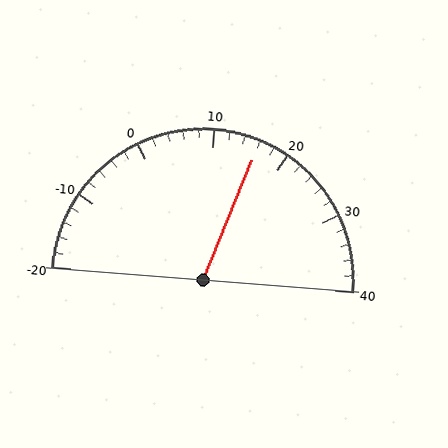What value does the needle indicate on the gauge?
The needle indicates approximately 16.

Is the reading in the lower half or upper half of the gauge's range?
The reading is in the upper half of the range (-20 to 40).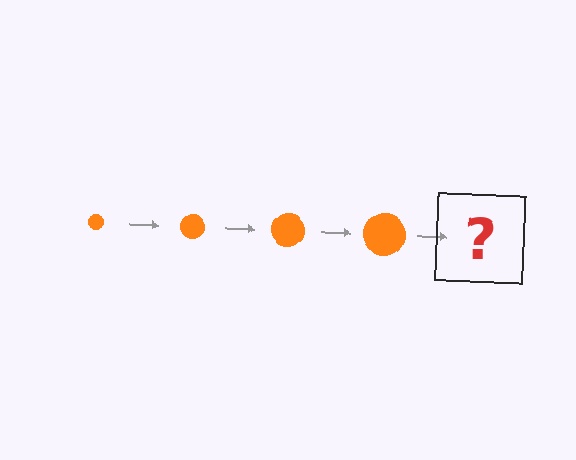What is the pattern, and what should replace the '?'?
The pattern is that the circle gets progressively larger each step. The '?' should be an orange circle, larger than the previous one.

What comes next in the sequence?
The next element should be an orange circle, larger than the previous one.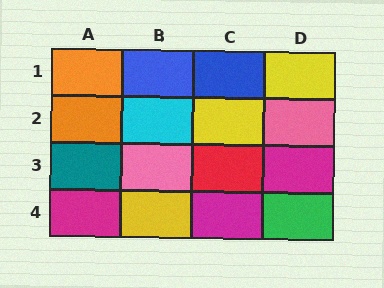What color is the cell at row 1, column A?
Orange.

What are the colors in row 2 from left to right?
Orange, cyan, yellow, pink.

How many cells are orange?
2 cells are orange.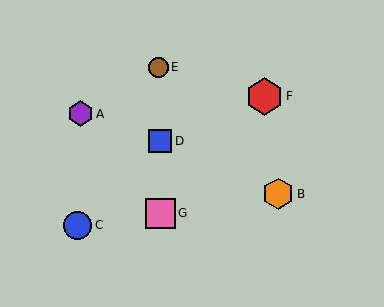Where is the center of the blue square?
The center of the blue square is at (160, 141).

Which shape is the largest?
The red hexagon (labeled F) is the largest.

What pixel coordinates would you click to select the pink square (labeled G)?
Click at (160, 213) to select the pink square G.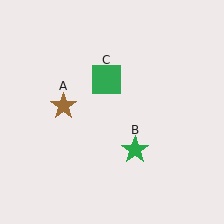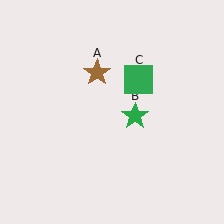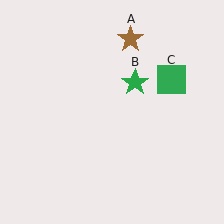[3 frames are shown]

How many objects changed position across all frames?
3 objects changed position: brown star (object A), green star (object B), green square (object C).